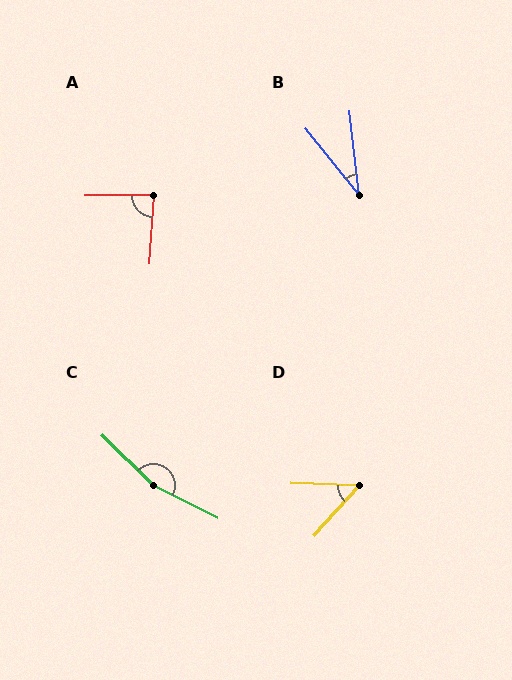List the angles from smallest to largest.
B (32°), D (50°), A (85°), C (162°).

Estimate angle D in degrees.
Approximately 50 degrees.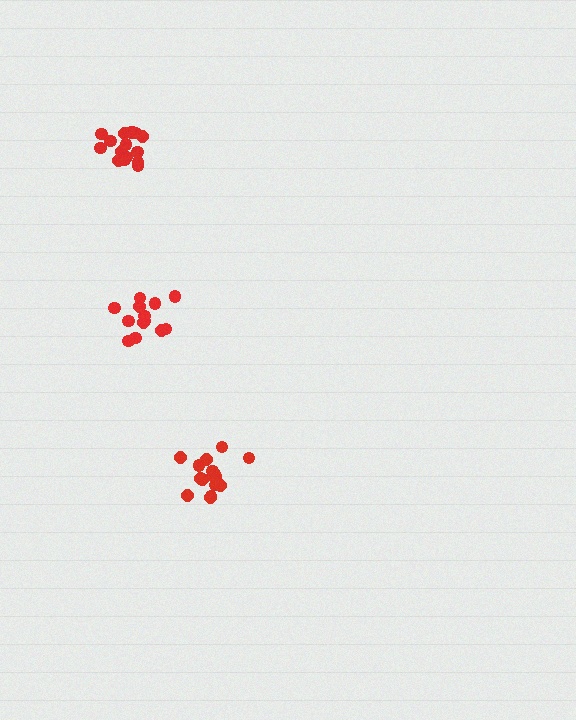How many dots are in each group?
Group 1: 17 dots, Group 2: 16 dots, Group 3: 13 dots (46 total).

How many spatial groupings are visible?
There are 3 spatial groupings.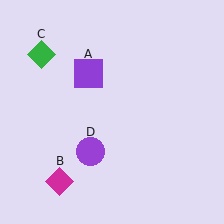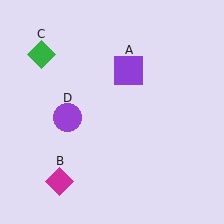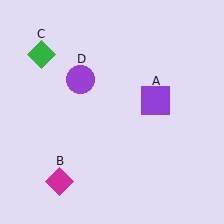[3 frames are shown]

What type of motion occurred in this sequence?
The purple square (object A), purple circle (object D) rotated clockwise around the center of the scene.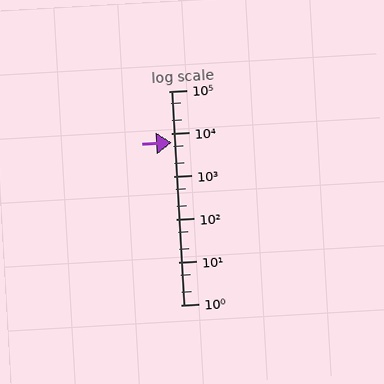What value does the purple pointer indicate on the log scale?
The pointer indicates approximately 6400.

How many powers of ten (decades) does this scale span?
The scale spans 5 decades, from 1 to 100000.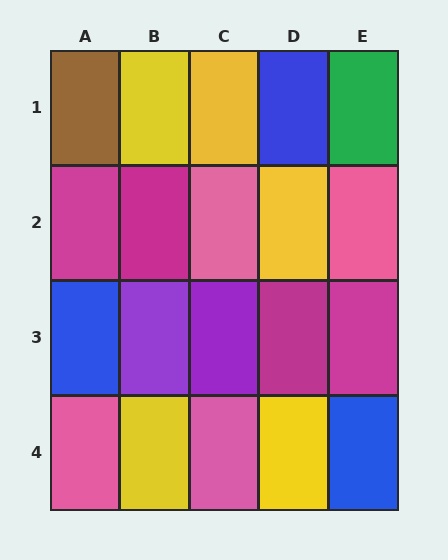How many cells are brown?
1 cell is brown.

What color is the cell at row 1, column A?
Brown.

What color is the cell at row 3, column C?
Purple.